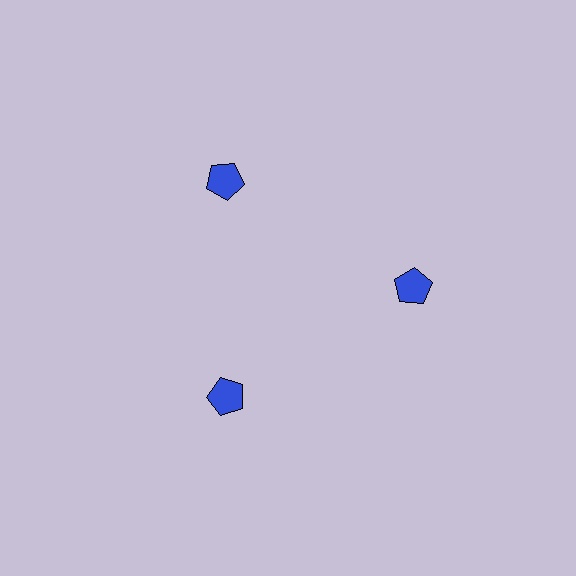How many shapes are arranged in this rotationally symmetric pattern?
There are 3 shapes, arranged in 3 groups of 1.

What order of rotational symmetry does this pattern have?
This pattern has 3-fold rotational symmetry.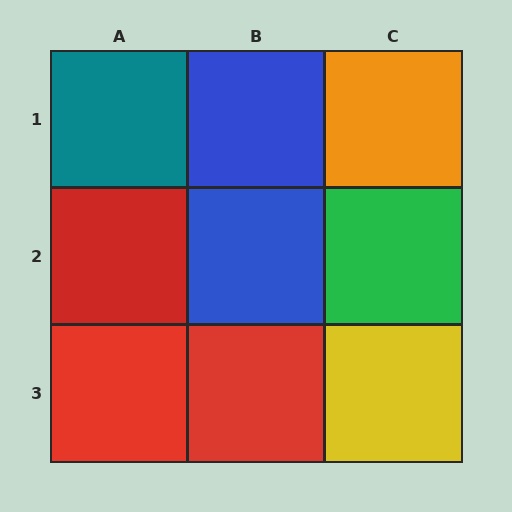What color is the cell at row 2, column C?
Green.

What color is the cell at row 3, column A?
Red.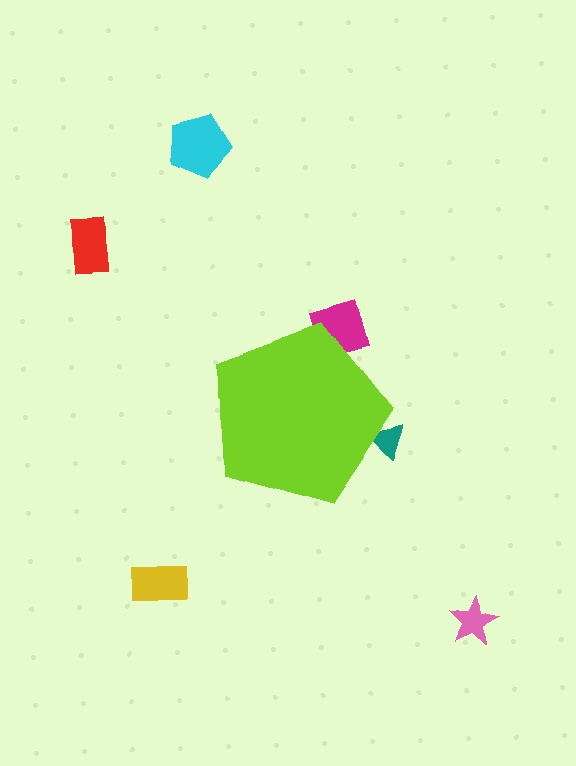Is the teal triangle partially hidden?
Yes, the teal triangle is partially hidden behind the lime pentagon.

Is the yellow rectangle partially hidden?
No, the yellow rectangle is fully visible.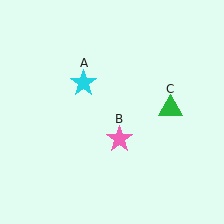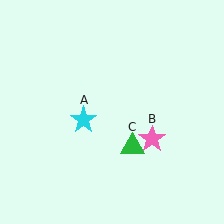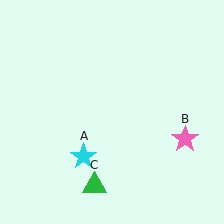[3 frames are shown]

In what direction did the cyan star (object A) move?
The cyan star (object A) moved down.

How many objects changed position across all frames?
3 objects changed position: cyan star (object A), pink star (object B), green triangle (object C).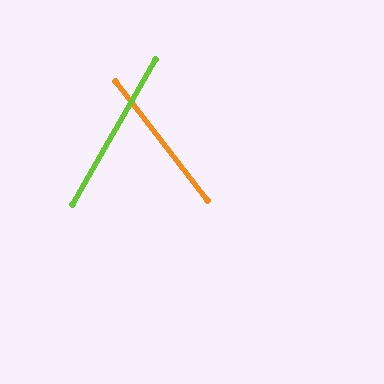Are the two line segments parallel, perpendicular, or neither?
Neither parallel nor perpendicular — they differ by about 67°.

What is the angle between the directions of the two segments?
Approximately 67 degrees.